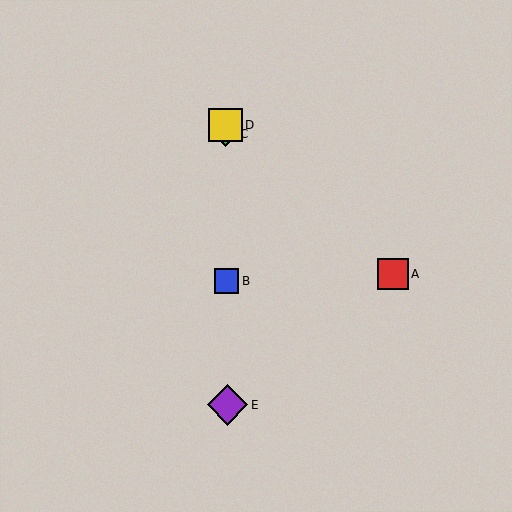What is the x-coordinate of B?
Object B is at x≈227.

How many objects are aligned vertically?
4 objects (B, C, D, E) are aligned vertically.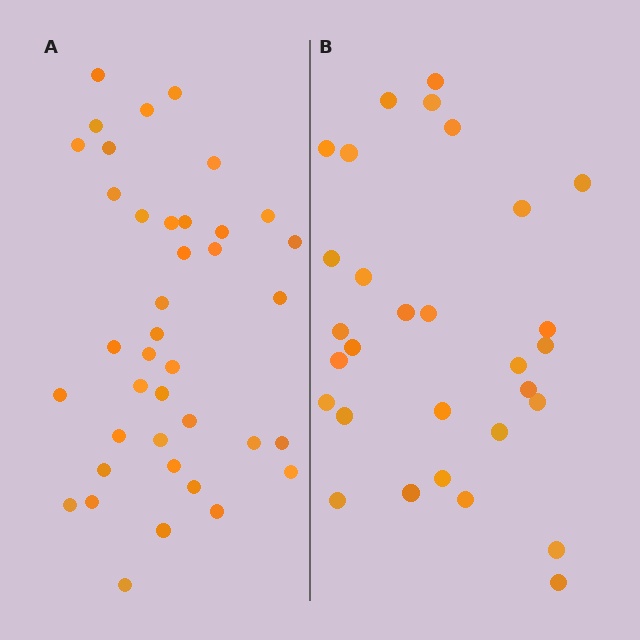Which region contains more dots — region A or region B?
Region A (the left region) has more dots.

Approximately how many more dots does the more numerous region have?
Region A has roughly 8 or so more dots than region B.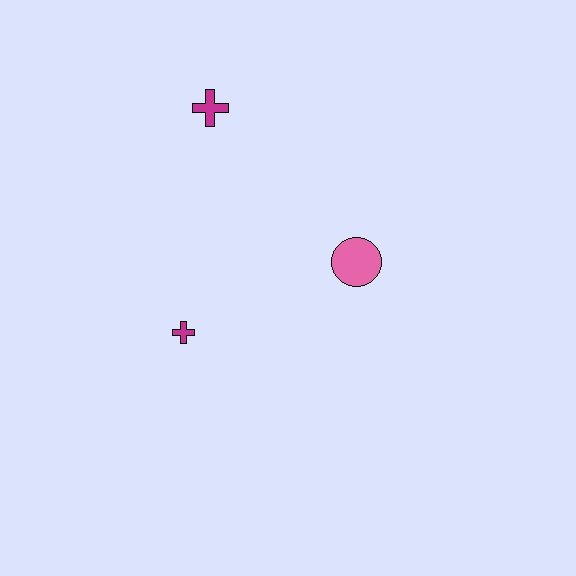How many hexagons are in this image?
There are no hexagons.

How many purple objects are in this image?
There are no purple objects.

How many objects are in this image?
There are 3 objects.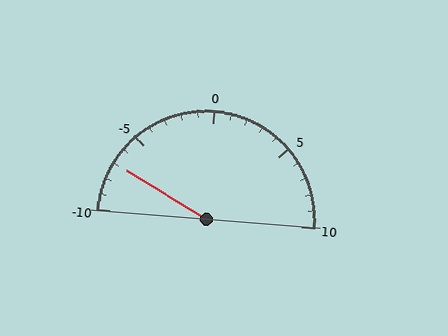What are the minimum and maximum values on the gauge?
The gauge ranges from -10 to 10.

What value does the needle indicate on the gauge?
The needle indicates approximately -7.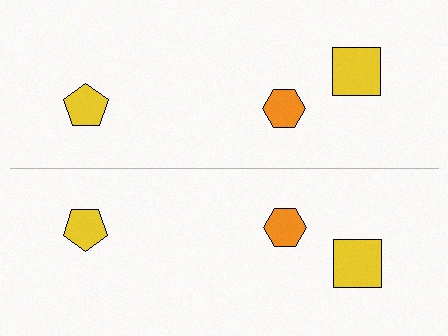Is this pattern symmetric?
Yes, this pattern has bilateral (reflection) symmetry.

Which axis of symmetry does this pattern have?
The pattern has a horizontal axis of symmetry running through the center of the image.